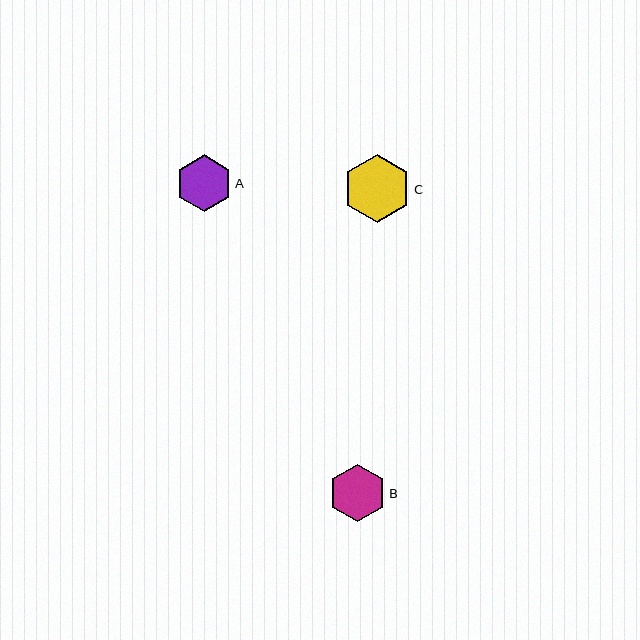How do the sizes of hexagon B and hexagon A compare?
Hexagon B and hexagon A are approximately the same size.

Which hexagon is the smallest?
Hexagon A is the smallest with a size of approximately 57 pixels.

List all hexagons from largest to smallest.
From largest to smallest: C, B, A.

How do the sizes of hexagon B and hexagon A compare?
Hexagon B and hexagon A are approximately the same size.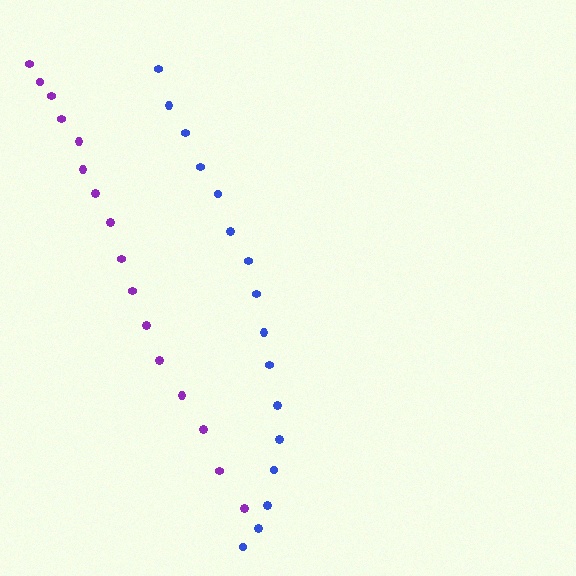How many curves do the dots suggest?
There are 2 distinct paths.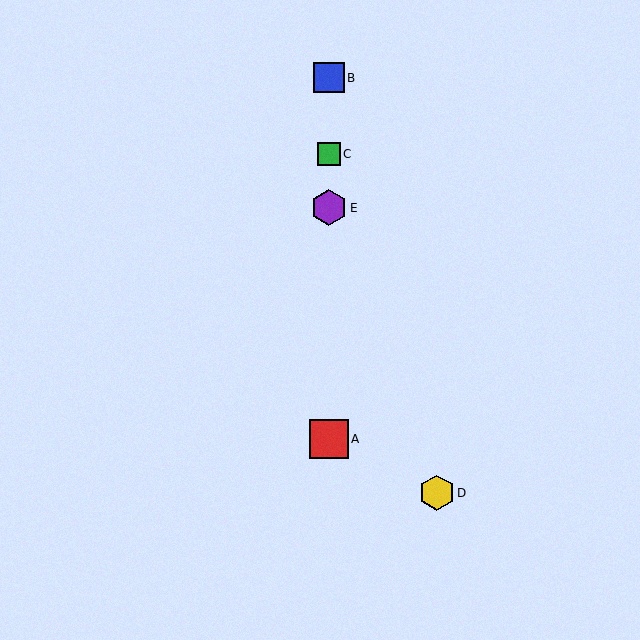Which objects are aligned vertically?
Objects A, B, C, E are aligned vertically.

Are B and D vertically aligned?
No, B is at x≈329 and D is at x≈437.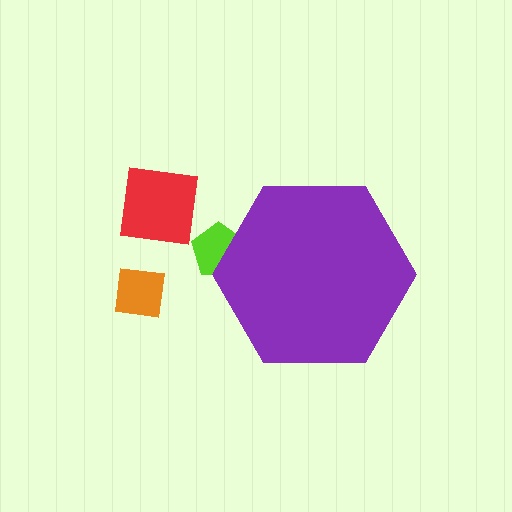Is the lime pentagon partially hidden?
Yes, the lime pentagon is partially hidden behind the purple hexagon.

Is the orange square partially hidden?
No, the orange square is fully visible.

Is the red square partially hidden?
No, the red square is fully visible.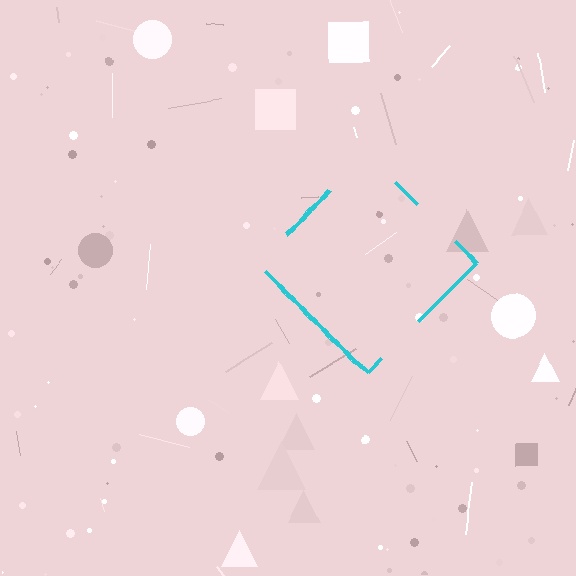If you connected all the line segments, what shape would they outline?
They would outline a diamond.